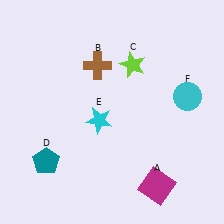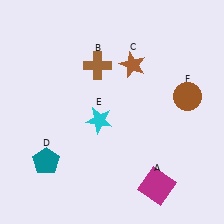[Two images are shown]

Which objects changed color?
C changed from lime to brown. F changed from cyan to brown.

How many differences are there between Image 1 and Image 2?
There are 2 differences between the two images.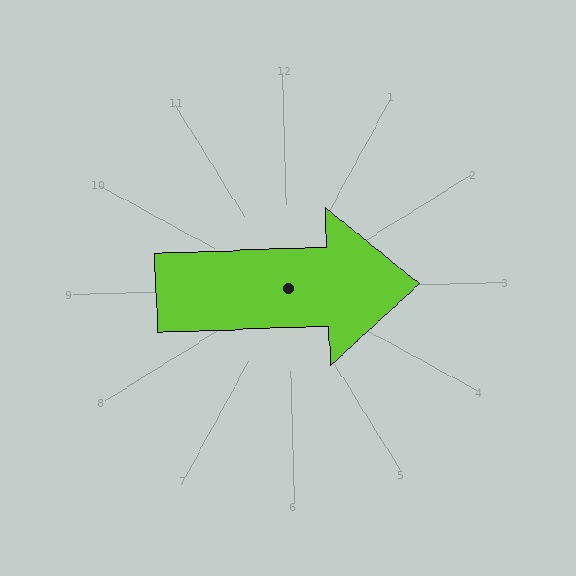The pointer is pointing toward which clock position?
Roughly 3 o'clock.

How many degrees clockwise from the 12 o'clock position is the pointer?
Approximately 90 degrees.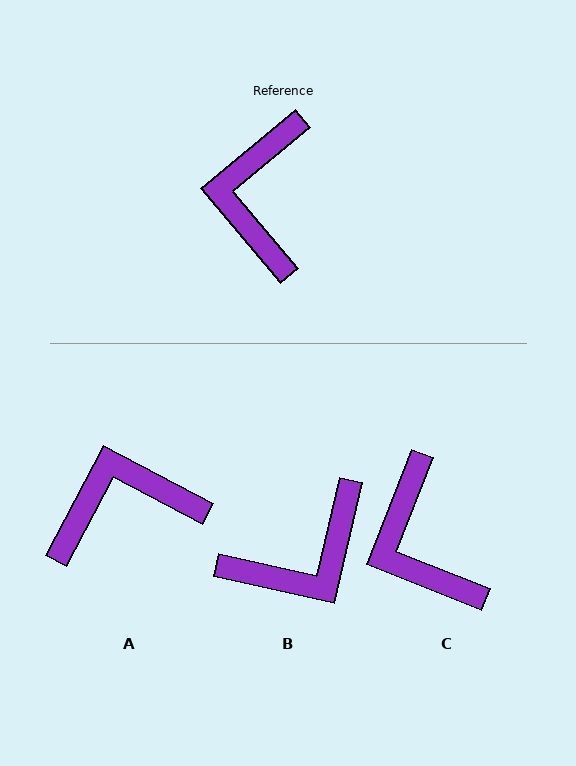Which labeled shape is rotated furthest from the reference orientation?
B, about 127 degrees away.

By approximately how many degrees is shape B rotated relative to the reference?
Approximately 127 degrees counter-clockwise.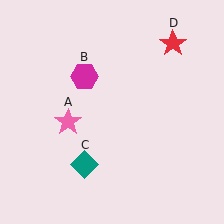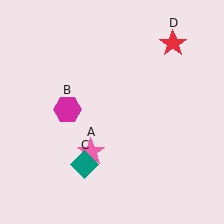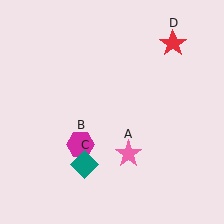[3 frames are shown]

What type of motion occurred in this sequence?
The pink star (object A), magenta hexagon (object B) rotated counterclockwise around the center of the scene.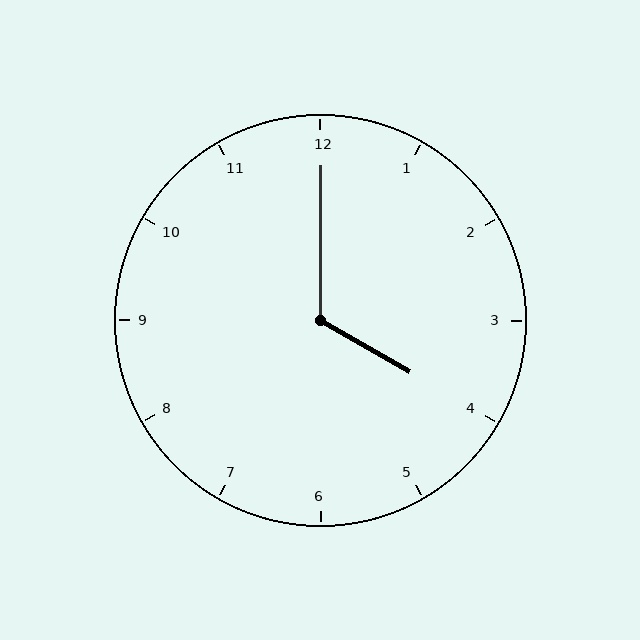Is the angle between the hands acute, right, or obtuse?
It is obtuse.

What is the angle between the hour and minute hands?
Approximately 120 degrees.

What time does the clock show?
4:00.